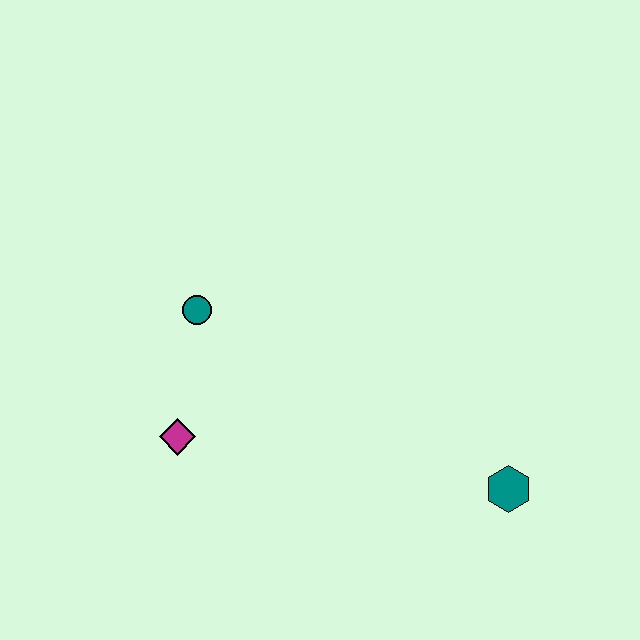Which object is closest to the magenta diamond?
The teal circle is closest to the magenta diamond.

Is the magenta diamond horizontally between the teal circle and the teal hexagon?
No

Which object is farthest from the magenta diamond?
The teal hexagon is farthest from the magenta diamond.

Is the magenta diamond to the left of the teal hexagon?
Yes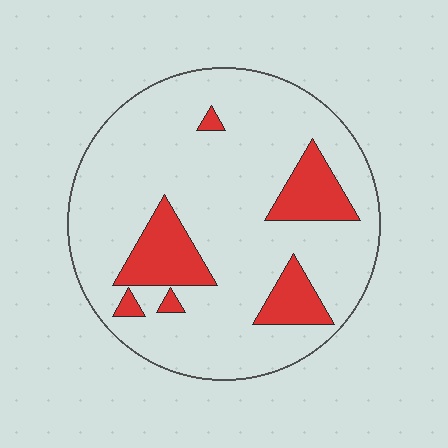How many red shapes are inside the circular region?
6.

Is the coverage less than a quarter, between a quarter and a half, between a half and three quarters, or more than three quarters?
Less than a quarter.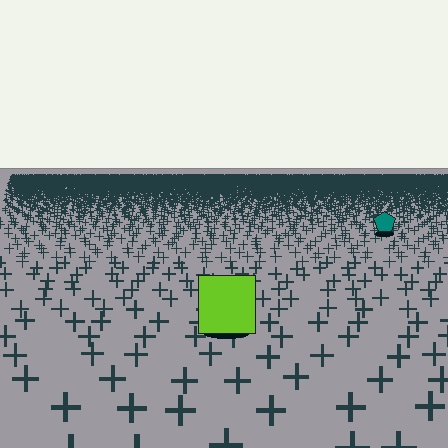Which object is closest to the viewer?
The lime square is closest. The texture marks near it are larger and more spread out.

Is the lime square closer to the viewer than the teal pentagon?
Yes. The lime square is closer — you can tell from the texture gradient: the ground texture is coarser near it.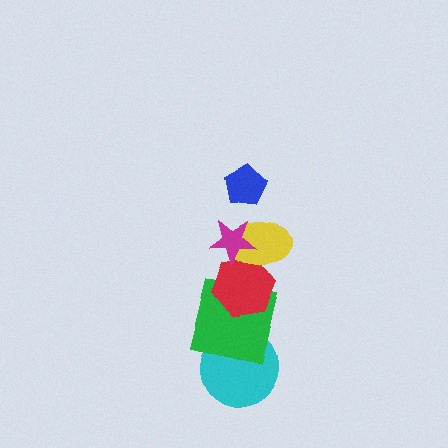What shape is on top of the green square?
The red hexagon is on top of the green square.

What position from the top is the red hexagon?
The red hexagon is 4th from the top.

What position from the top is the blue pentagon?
The blue pentagon is 1st from the top.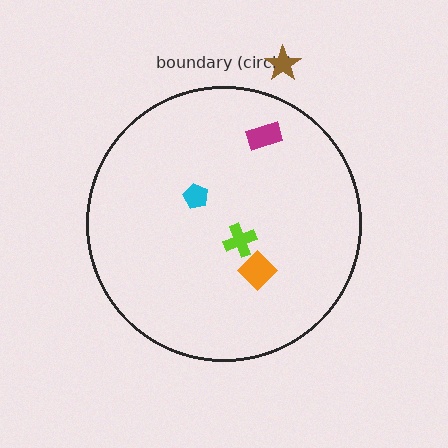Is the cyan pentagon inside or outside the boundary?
Inside.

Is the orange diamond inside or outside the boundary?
Inside.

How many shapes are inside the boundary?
4 inside, 1 outside.